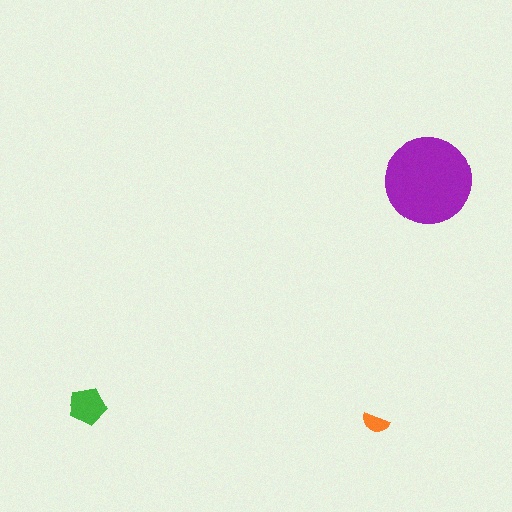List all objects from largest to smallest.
The purple circle, the green pentagon, the orange semicircle.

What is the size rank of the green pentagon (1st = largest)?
2nd.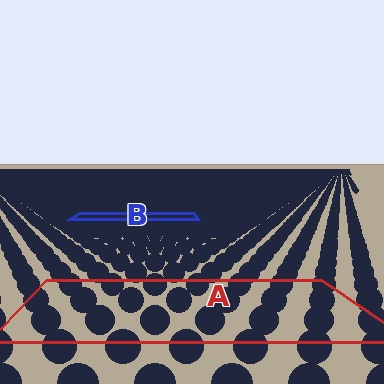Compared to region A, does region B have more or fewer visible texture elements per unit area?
Region B has more texture elements per unit area — they are packed more densely because it is farther away.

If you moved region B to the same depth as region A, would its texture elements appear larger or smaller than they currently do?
They would appear larger. At a closer depth, the same texture elements are projected at a bigger on-screen size.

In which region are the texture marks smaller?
The texture marks are smaller in region B, because it is farther away.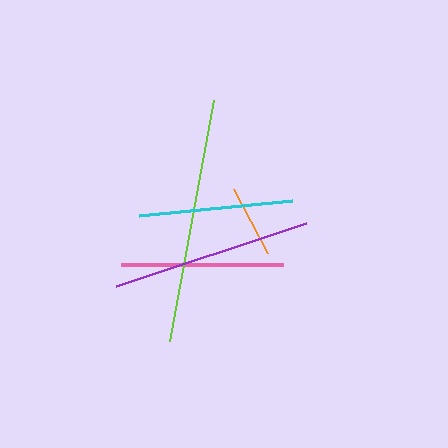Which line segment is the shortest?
The orange line is the shortest at approximately 72 pixels.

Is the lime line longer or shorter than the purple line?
The lime line is longer than the purple line.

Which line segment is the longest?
The lime line is the longest at approximately 245 pixels.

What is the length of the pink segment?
The pink segment is approximately 162 pixels long.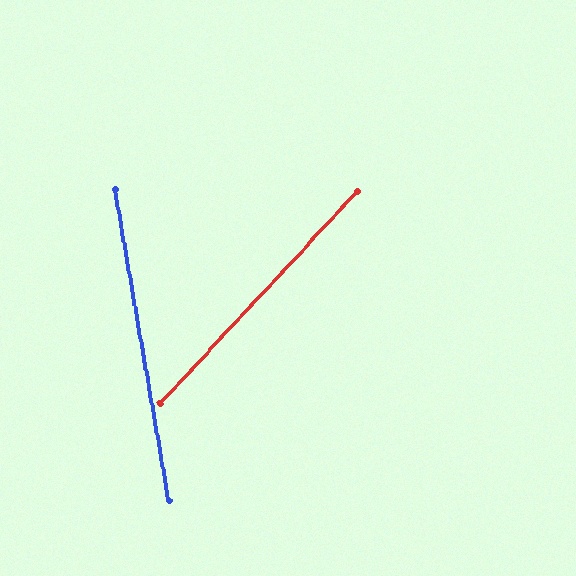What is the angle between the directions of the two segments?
Approximately 53 degrees.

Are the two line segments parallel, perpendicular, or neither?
Neither parallel nor perpendicular — they differ by about 53°.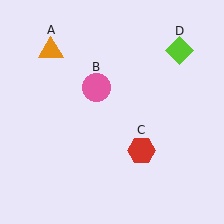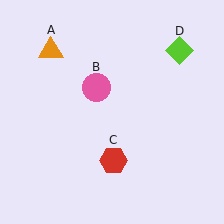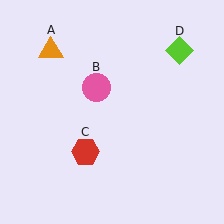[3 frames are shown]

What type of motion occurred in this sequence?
The red hexagon (object C) rotated clockwise around the center of the scene.